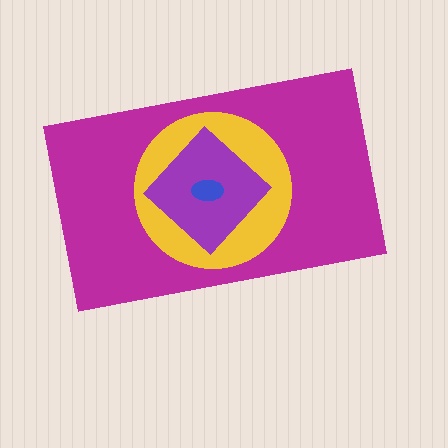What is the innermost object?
The blue ellipse.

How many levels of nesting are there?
4.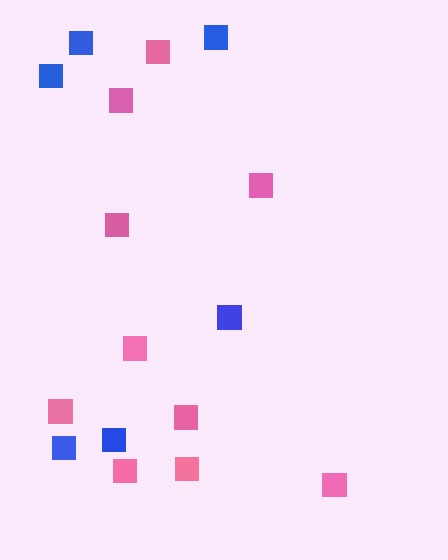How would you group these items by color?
There are 2 groups: one group of blue squares (6) and one group of pink squares (10).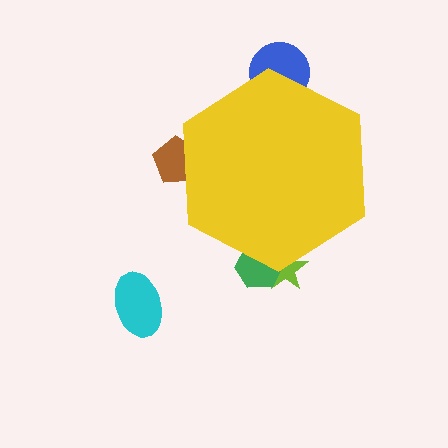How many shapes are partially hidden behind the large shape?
4 shapes are partially hidden.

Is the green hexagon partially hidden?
Yes, the green hexagon is partially hidden behind the yellow hexagon.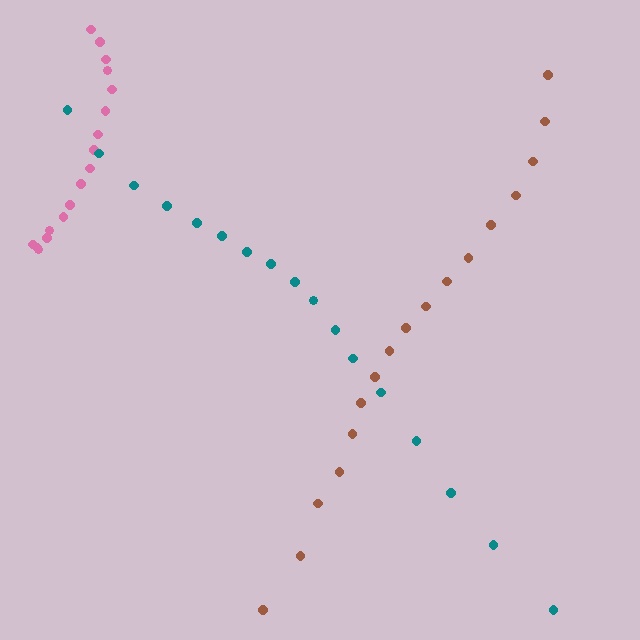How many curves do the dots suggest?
There are 3 distinct paths.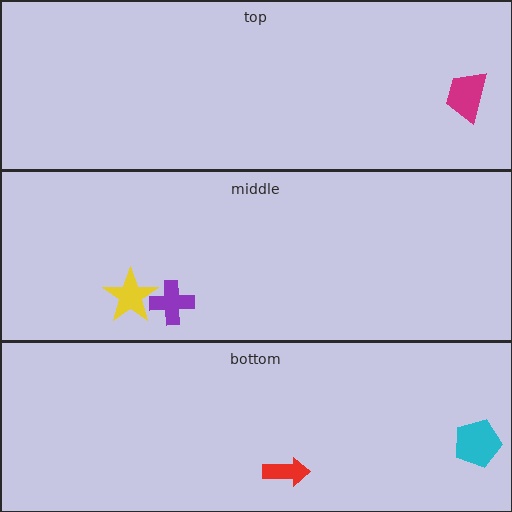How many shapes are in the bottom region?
2.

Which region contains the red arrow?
The bottom region.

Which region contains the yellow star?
The middle region.